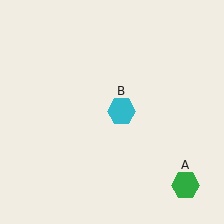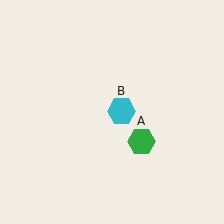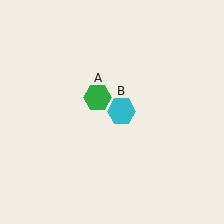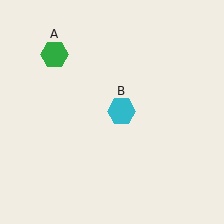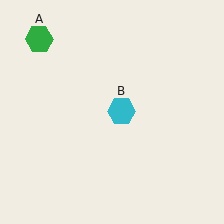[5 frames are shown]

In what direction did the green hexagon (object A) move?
The green hexagon (object A) moved up and to the left.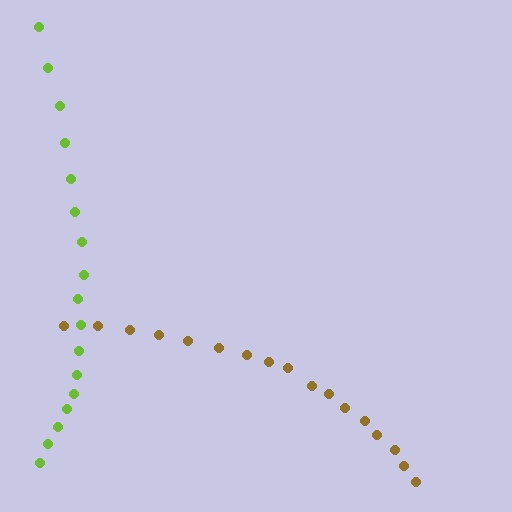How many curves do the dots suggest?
There are 2 distinct paths.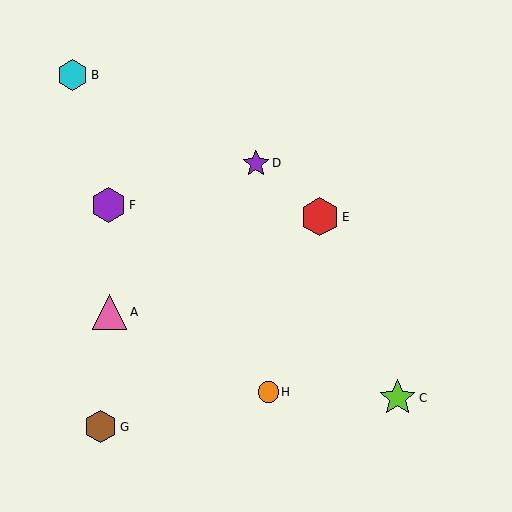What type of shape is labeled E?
Shape E is a red hexagon.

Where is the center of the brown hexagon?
The center of the brown hexagon is at (101, 427).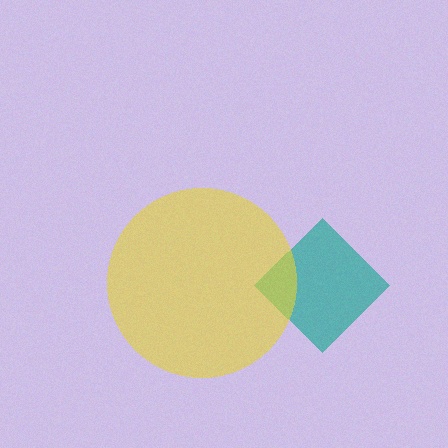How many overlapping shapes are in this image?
There are 2 overlapping shapes in the image.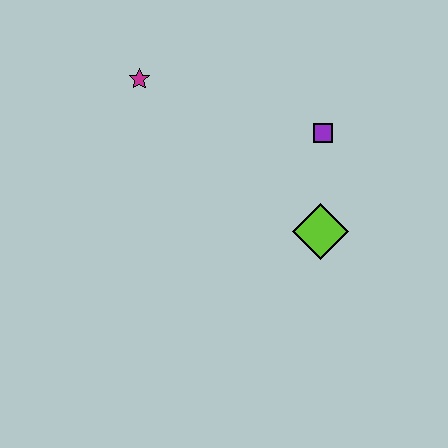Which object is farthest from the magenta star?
The lime diamond is farthest from the magenta star.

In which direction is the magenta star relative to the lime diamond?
The magenta star is to the left of the lime diamond.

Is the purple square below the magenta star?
Yes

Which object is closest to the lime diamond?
The purple square is closest to the lime diamond.